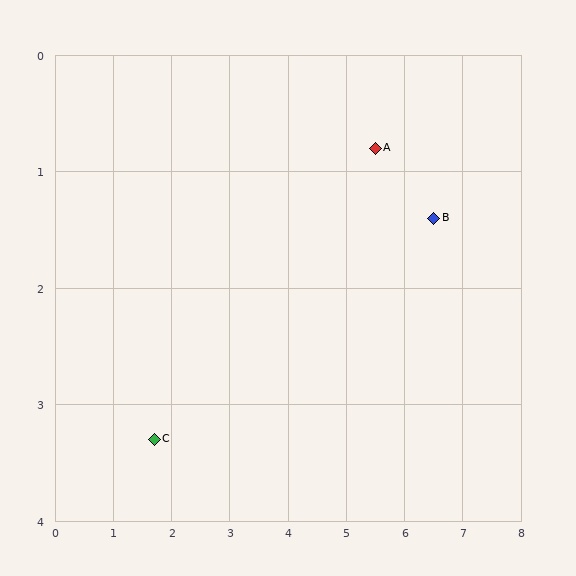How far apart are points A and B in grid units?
Points A and B are about 1.2 grid units apart.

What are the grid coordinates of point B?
Point B is at approximately (6.5, 1.4).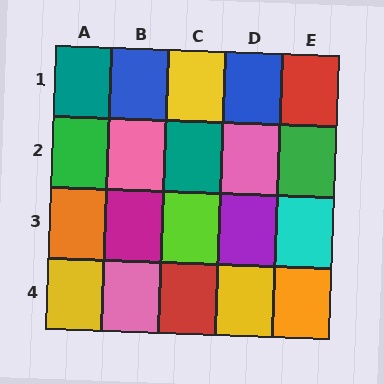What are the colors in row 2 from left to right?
Green, pink, teal, pink, green.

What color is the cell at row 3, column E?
Cyan.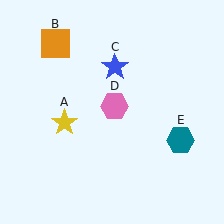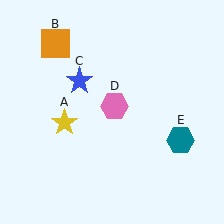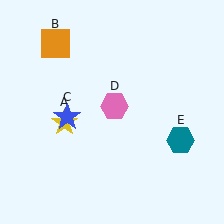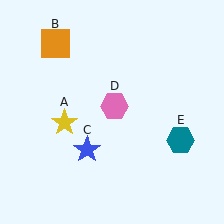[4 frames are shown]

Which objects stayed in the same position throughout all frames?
Yellow star (object A) and orange square (object B) and pink hexagon (object D) and teal hexagon (object E) remained stationary.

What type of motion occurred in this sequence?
The blue star (object C) rotated counterclockwise around the center of the scene.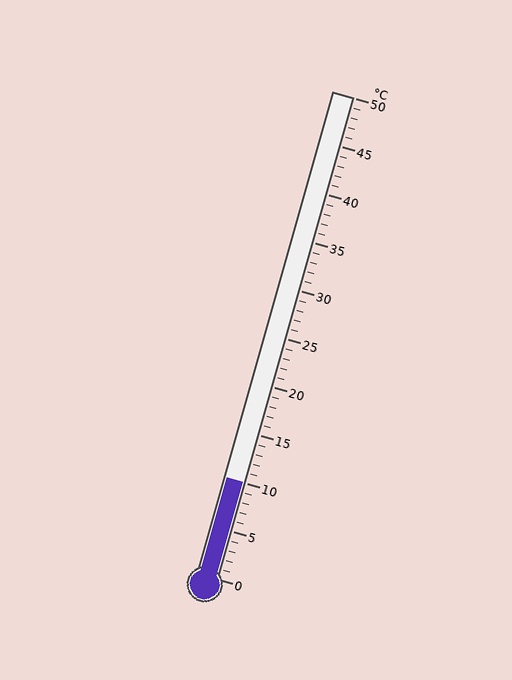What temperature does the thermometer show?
The thermometer shows approximately 10°C.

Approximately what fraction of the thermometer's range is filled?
The thermometer is filled to approximately 20% of its range.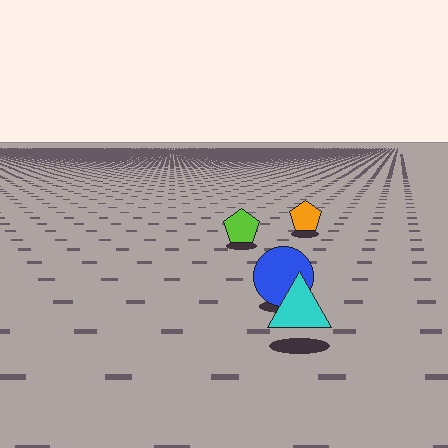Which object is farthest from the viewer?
The orange pentagon is farthest from the viewer. It appears smaller and the ground texture around it is denser.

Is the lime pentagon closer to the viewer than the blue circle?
No. The blue circle is closer — you can tell from the texture gradient: the ground texture is coarser near it.